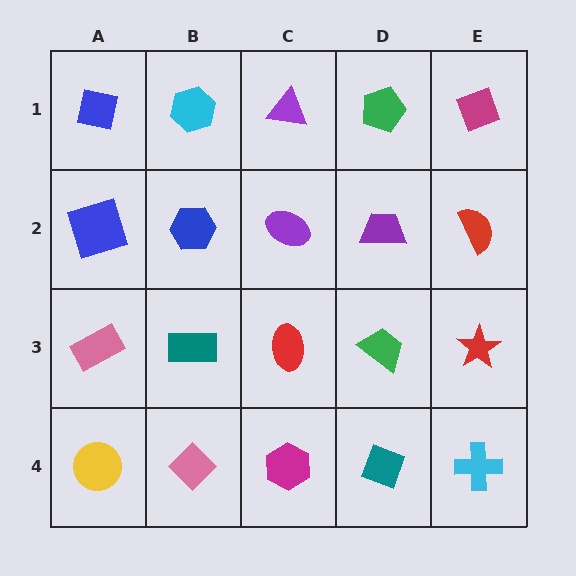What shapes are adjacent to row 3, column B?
A blue hexagon (row 2, column B), a pink diamond (row 4, column B), a pink rectangle (row 3, column A), a red ellipse (row 3, column C).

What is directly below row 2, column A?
A pink rectangle.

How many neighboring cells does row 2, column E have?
3.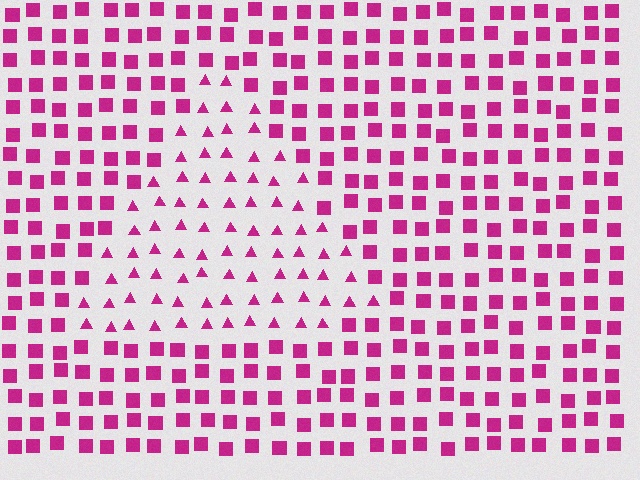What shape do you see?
I see a triangle.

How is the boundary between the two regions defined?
The boundary is defined by a change in element shape: triangles inside vs. squares outside. All elements share the same color and spacing.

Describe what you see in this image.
The image is filled with small magenta elements arranged in a uniform grid. A triangle-shaped region contains triangles, while the surrounding area contains squares. The boundary is defined purely by the change in element shape.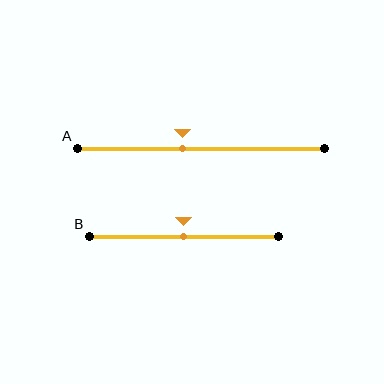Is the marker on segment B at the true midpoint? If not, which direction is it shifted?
Yes, the marker on segment B is at the true midpoint.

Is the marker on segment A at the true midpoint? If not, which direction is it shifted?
No, the marker on segment A is shifted to the left by about 7% of the segment length.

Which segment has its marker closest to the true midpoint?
Segment B has its marker closest to the true midpoint.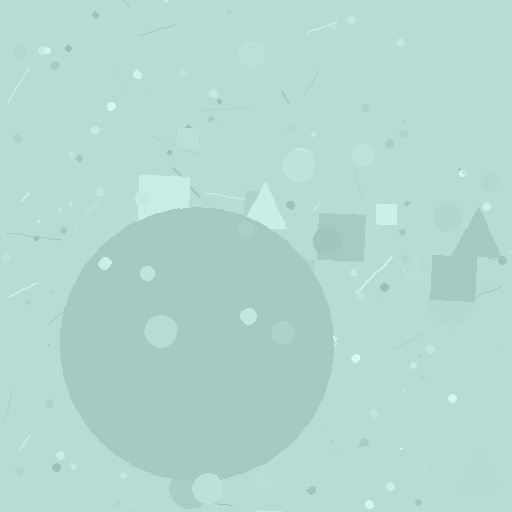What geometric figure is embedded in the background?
A circle is embedded in the background.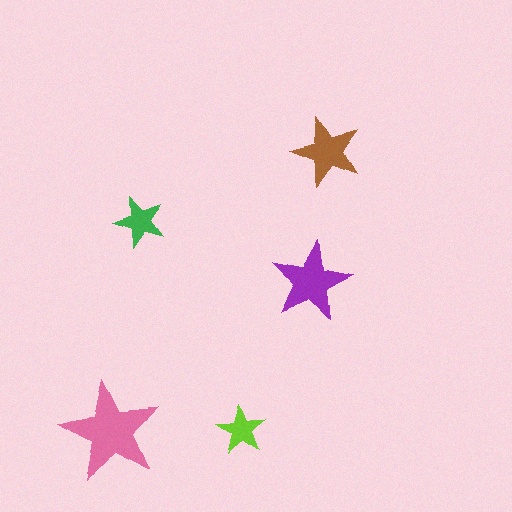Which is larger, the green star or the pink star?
The pink one.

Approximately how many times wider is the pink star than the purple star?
About 1.5 times wider.